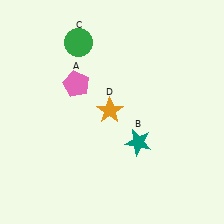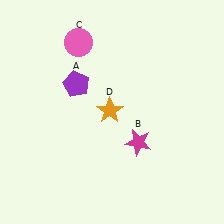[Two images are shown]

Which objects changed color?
A changed from pink to purple. B changed from teal to magenta. C changed from green to pink.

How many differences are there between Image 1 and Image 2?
There are 3 differences between the two images.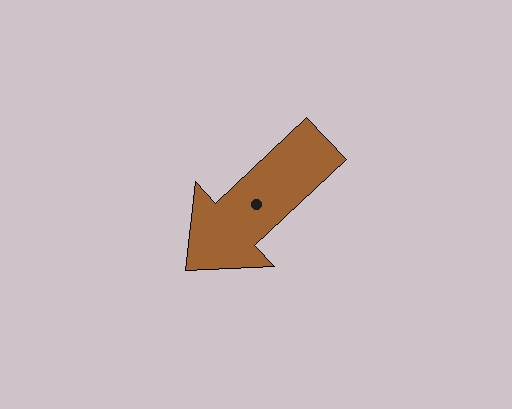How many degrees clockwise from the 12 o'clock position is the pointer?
Approximately 227 degrees.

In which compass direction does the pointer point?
Southwest.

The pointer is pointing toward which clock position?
Roughly 8 o'clock.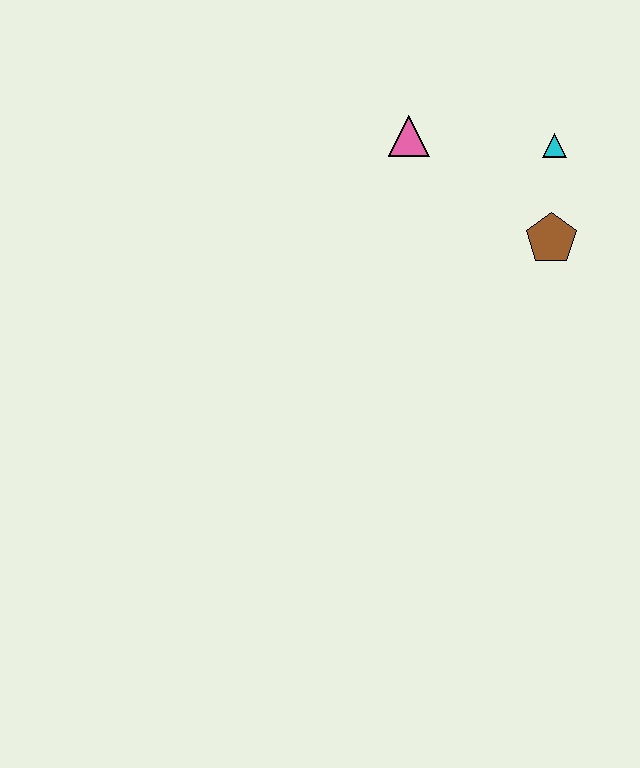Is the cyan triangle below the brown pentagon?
No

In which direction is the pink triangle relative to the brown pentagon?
The pink triangle is to the left of the brown pentagon.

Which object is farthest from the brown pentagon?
The pink triangle is farthest from the brown pentagon.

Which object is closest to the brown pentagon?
The cyan triangle is closest to the brown pentagon.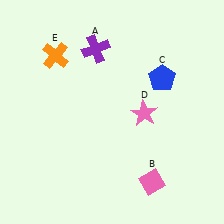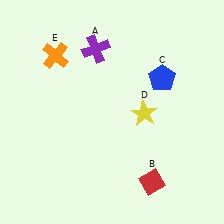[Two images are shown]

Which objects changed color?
B changed from pink to red. D changed from pink to yellow.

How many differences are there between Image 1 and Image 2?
There are 2 differences between the two images.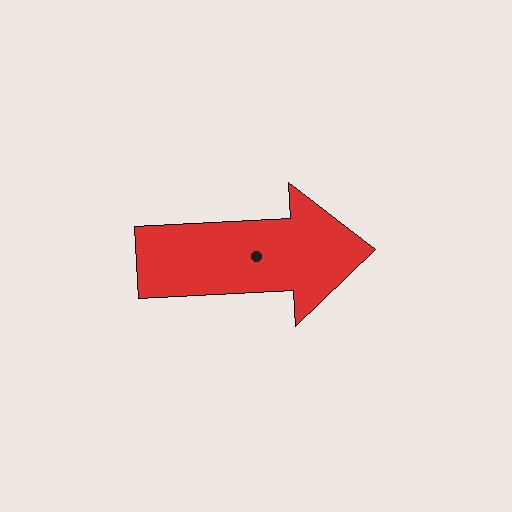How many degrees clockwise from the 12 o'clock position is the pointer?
Approximately 87 degrees.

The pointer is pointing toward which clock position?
Roughly 3 o'clock.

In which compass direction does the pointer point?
East.